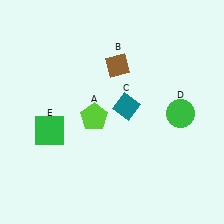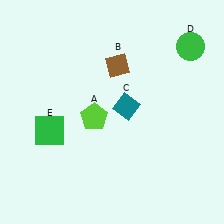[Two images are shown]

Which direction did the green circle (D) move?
The green circle (D) moved up.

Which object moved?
The green circle (D) moved up.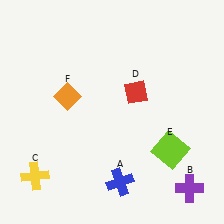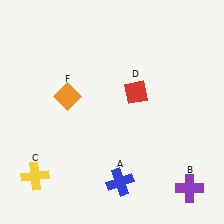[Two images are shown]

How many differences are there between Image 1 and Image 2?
There is 1 difference between the two images.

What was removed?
The lime square (E) was removed in Image 2.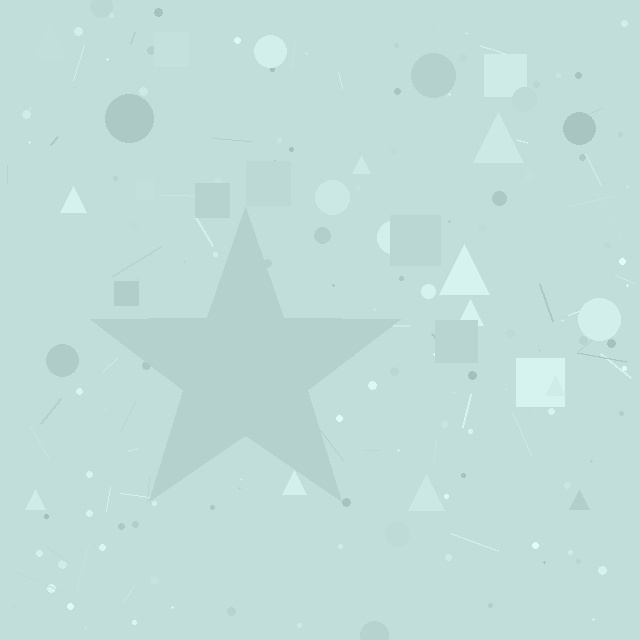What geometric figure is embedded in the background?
A star is embedded in the background.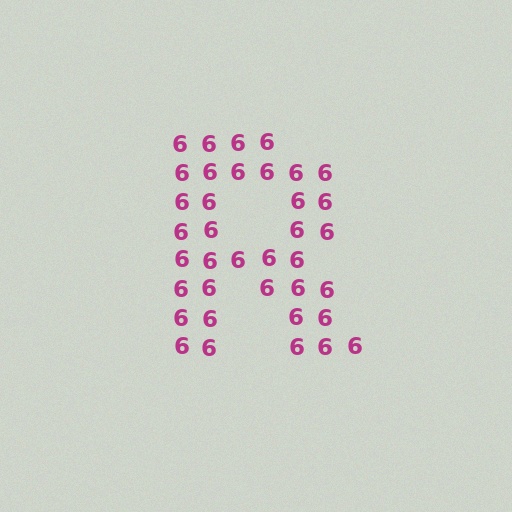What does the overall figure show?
The overall figure shows the letter R.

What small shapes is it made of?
It is made of small digit 6's.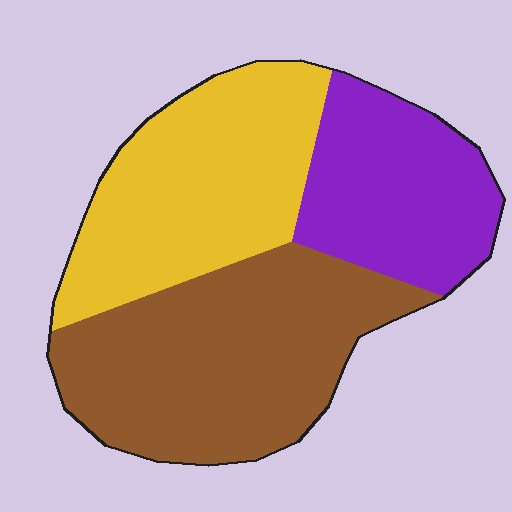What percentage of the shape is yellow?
Yellow takes up about one third (1/3) of the shape.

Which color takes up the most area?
Brown, at roughly 40%.